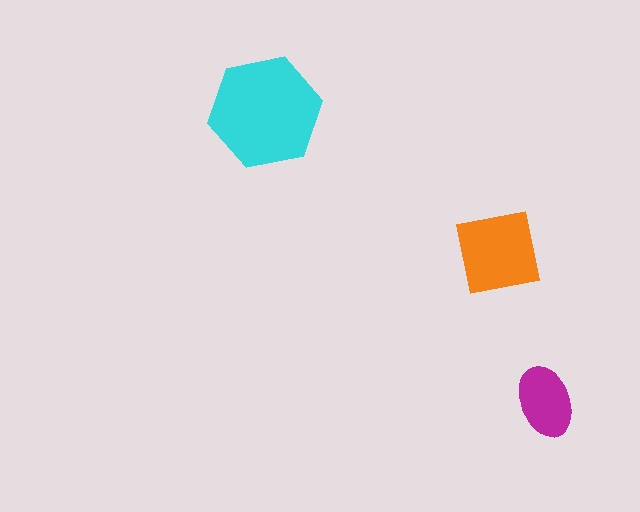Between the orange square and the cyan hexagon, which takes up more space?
The cyan hexagon.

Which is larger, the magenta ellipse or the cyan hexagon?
The cyan hexagon.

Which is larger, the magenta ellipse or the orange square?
The orange square.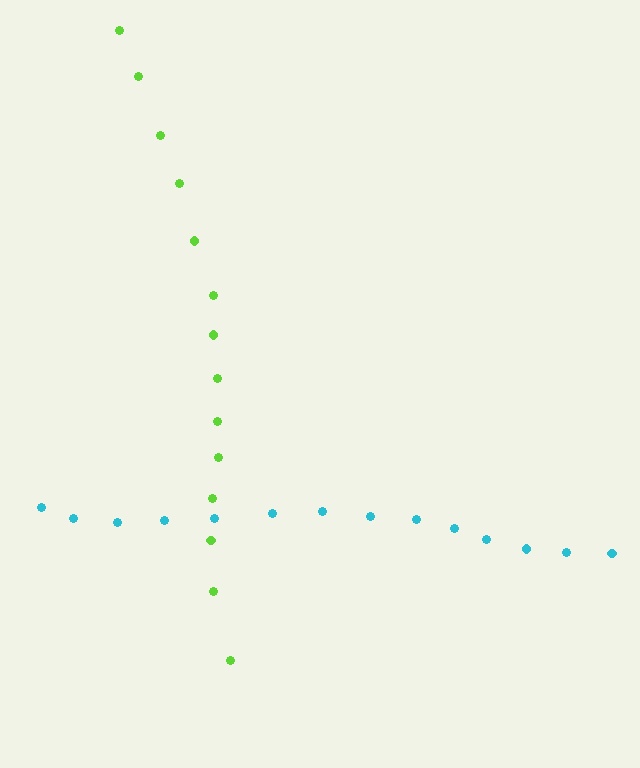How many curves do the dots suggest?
There are 2 distinct paths.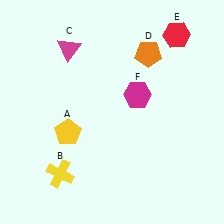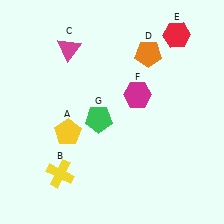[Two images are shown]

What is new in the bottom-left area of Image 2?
A green pentagon (G) was added in the bottom-left area of Image 2.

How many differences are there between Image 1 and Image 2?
There is 1 difference between the two images.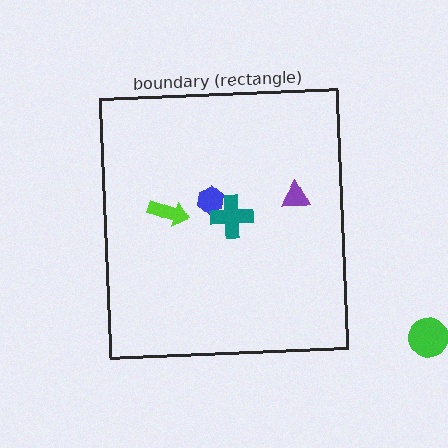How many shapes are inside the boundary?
4 inside, 1 outside.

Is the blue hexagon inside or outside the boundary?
Inside.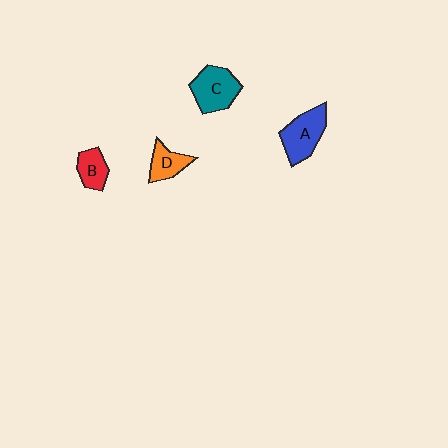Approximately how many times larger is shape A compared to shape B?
Approximately 1.7 times.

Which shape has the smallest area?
Shape B (red).